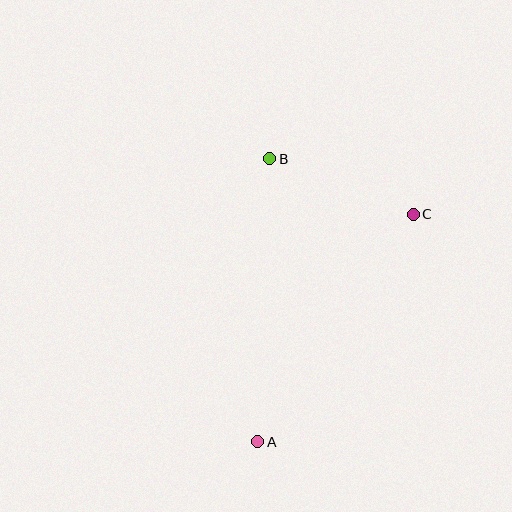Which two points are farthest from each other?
Points A and B are farthest from each other.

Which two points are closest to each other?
Points B and C are closest to each other.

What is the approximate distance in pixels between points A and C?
The distance between A and C is approximately 276 pixels.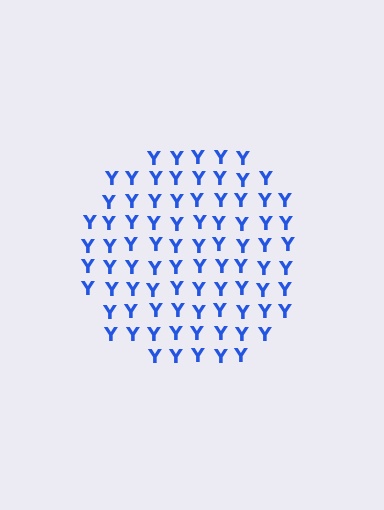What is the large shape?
The large shape is a circle.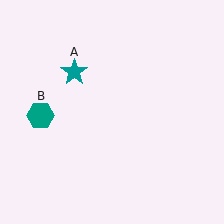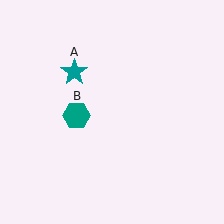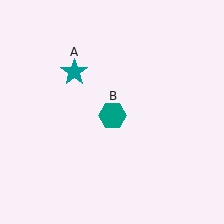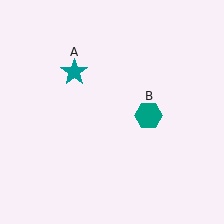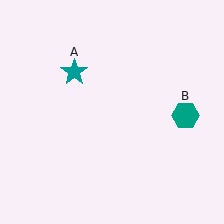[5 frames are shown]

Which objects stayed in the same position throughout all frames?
Teal star (object A) remained stationary.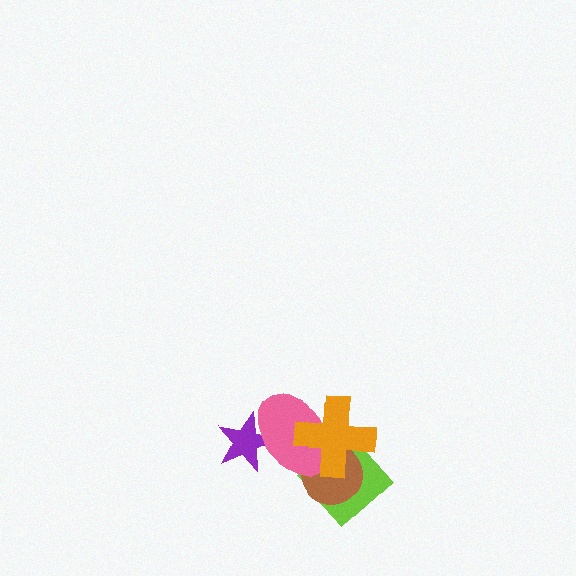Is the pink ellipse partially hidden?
Yes, it is partially covered by another shape.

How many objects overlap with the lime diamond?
3 objects overlap with the lime diamond.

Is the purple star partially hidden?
Yes, it is partially covered by another shape.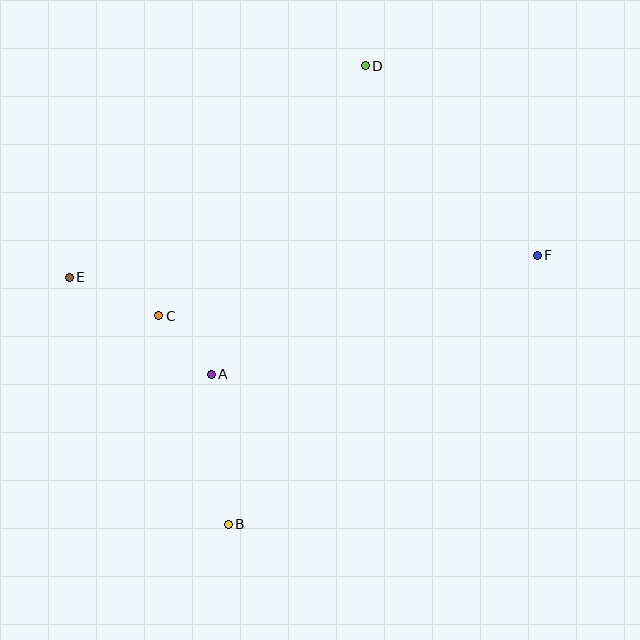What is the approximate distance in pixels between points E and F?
The distance between E and F is approximately 469 pixels.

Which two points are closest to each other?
Points A and C are closest to each other.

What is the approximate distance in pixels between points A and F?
The distance between A and F is approximately 347 pixels.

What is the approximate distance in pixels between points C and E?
The distance between C and E is approximately 97 pixels.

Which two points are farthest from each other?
Points B and D are farthest from each other.